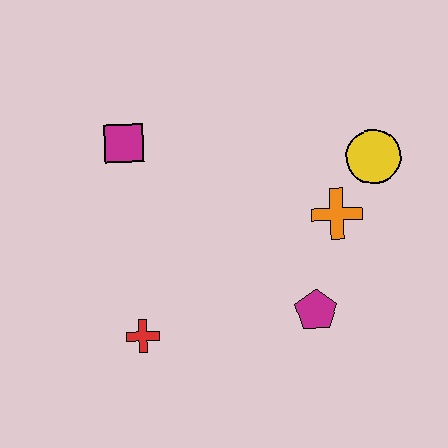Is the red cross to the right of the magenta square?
Yes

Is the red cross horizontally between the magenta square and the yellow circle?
Yes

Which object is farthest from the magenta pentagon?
The magenta square is farthest from the magenta pentagon.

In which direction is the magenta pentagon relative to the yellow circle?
The magenta pentagon is below the yellow circle.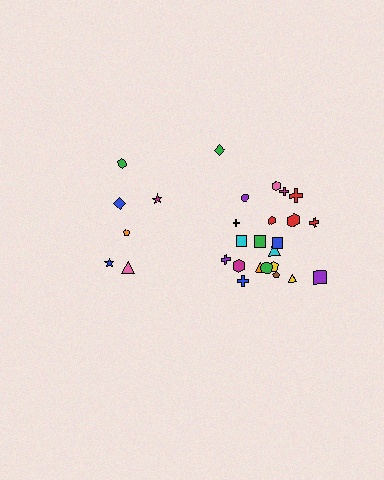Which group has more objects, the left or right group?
The right group.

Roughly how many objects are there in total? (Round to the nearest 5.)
Roughly 30 objects in total.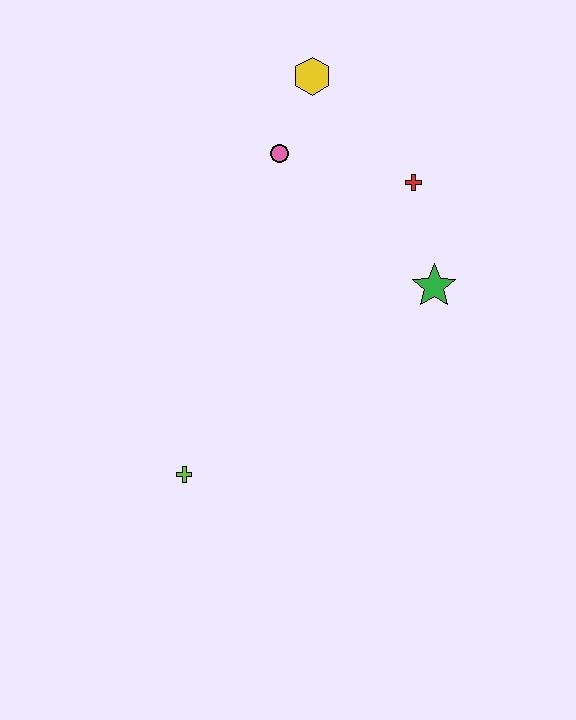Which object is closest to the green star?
The red cross is closest to the green star.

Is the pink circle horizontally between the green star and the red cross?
No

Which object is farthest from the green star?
The lime cross is farthest from the green star.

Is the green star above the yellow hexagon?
No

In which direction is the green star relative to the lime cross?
The green star is to the right of the lime cross.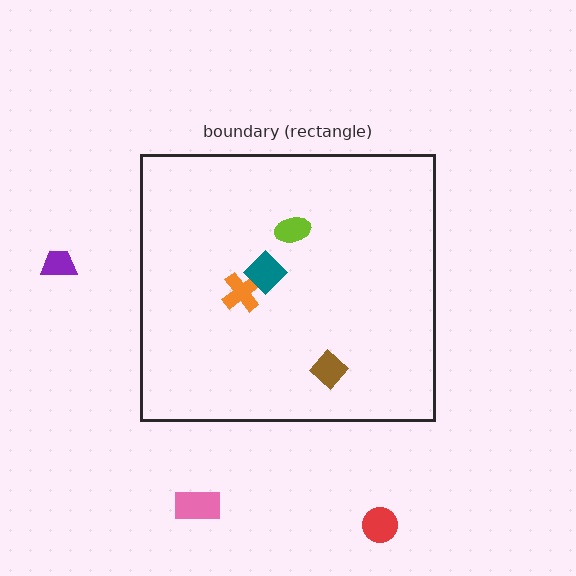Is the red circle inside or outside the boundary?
Outside.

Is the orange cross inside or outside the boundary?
Inside.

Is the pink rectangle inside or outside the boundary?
Outside.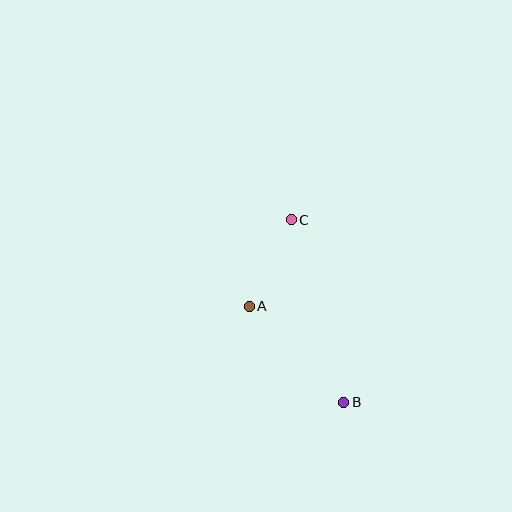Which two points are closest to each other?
Points A and C are closest to each other.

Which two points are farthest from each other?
Points B and C are farthest from each other.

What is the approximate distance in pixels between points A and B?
The distance between A and B is approximately 135 pixels.